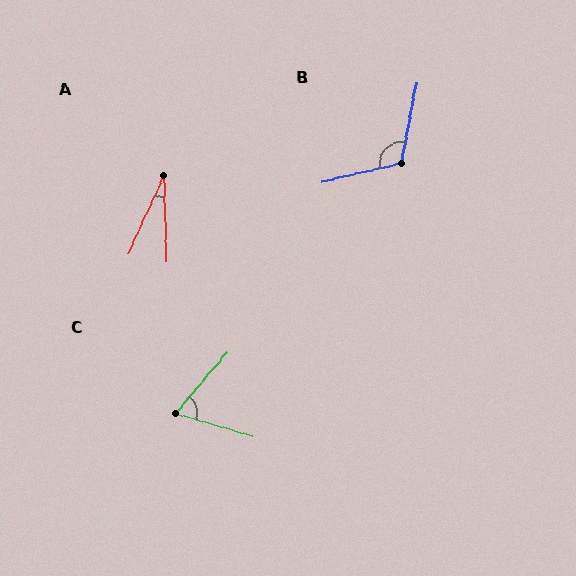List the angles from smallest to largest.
A (26°), C (66°), B (114°).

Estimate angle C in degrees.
Approximately 66 degrees.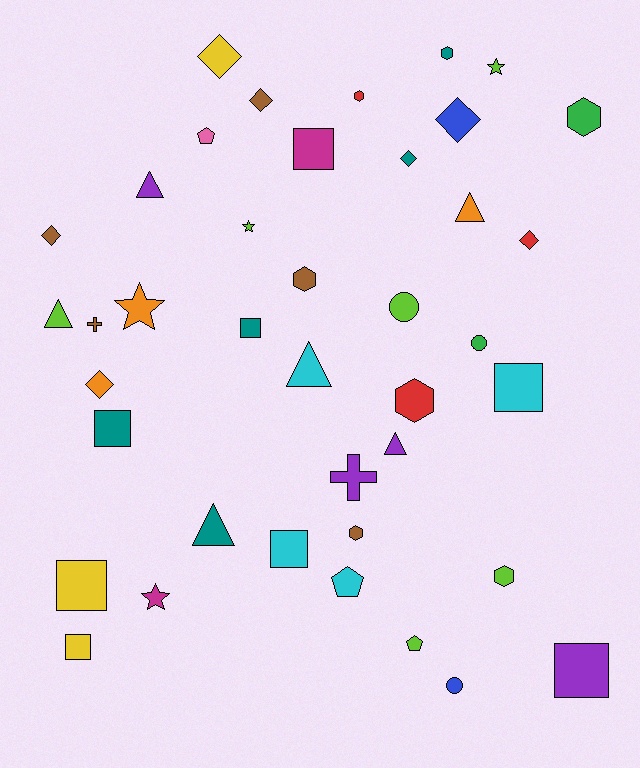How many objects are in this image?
There are 40 objects.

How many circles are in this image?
There are 3 circles.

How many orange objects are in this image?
There are 3 orange objects.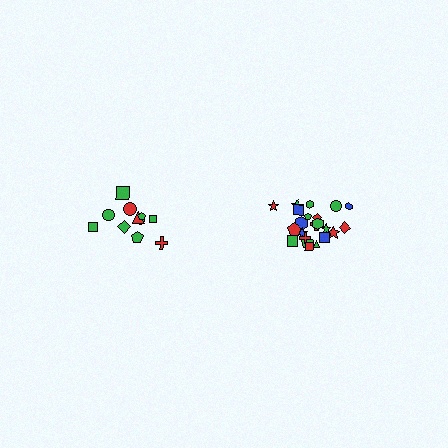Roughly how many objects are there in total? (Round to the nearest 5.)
Roughly 35 objects in total.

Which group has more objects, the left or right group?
The right group.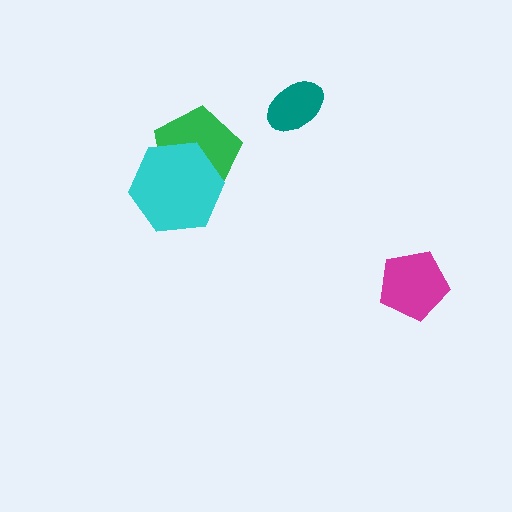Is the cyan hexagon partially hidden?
No, no other shape covers it.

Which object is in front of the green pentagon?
The cyan hexagon is in front of the green pentagon.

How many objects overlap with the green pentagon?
1 object overlaps with the green pentagon.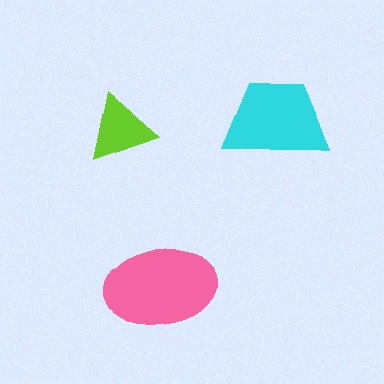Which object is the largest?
The pink ellipse.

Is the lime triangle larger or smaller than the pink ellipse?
Smaller.